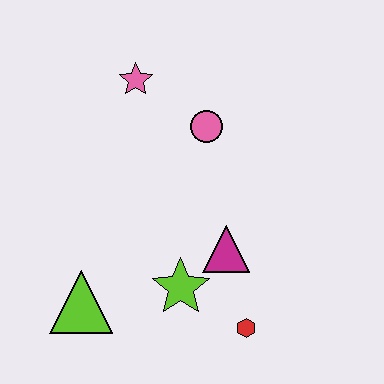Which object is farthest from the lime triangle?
The pink star is farthest from the lime triangle.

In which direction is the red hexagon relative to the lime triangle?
The red hexagon is to the right of the lime triangle.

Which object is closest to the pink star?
The pink circle is closest to the pink star.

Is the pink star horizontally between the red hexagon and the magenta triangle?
No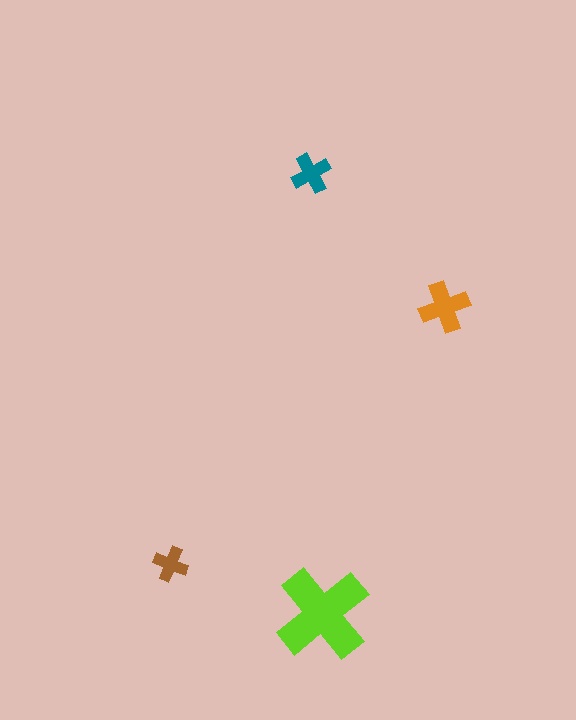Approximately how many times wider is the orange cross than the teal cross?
About 1.5 times wider.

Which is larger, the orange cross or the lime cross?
The lime one.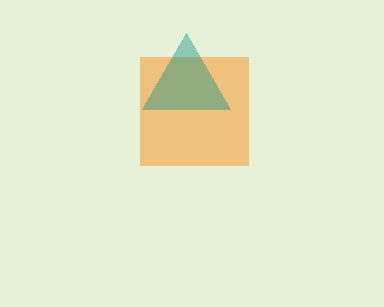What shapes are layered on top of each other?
The layered shapes are: an orange square, a teal triangle.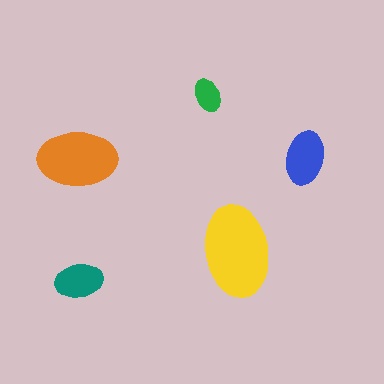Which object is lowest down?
The teal ellipse is bottommost.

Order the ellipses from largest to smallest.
the yellow one, the orange one, the blue one, the teal one, the green one.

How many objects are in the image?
There are 5 objects in the image.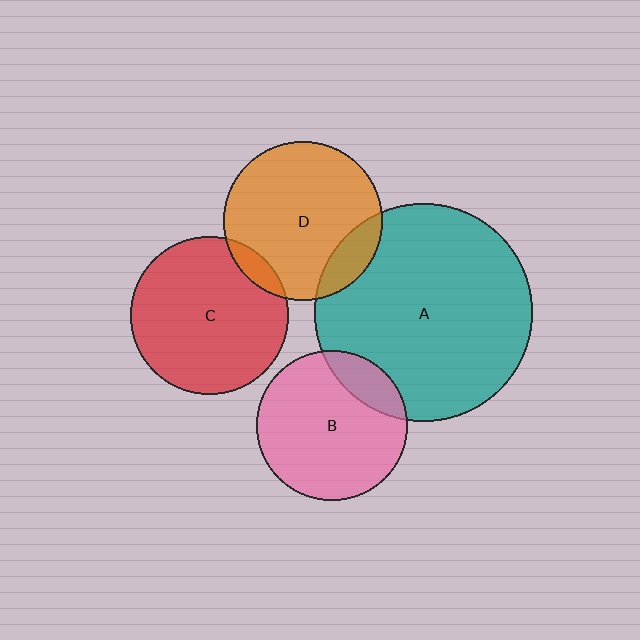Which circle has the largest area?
Circle A (teal).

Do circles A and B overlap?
Yes.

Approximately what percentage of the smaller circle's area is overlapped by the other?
Approximately 15%.